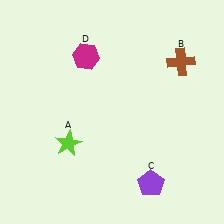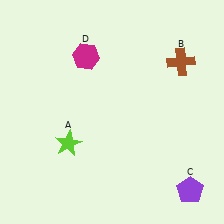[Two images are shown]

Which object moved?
The purple pentagon (C) moved right.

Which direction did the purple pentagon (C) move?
The purple pentagon (C) moved right.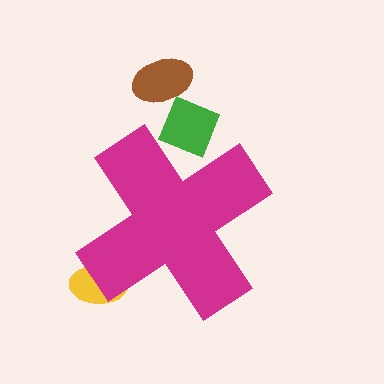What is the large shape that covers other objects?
A magenta cross.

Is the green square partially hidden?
Yes, the green square is partially hidden behind the magenta cross.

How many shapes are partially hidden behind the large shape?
2 shapes are partially hidden.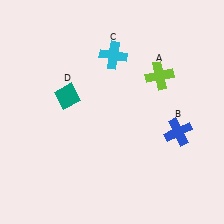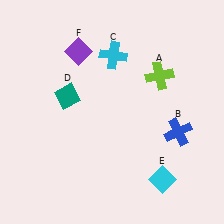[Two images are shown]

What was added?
A cyan diamond (E), a purple diamond (F) were added in Image 2.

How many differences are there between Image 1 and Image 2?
There are 2 differences between the two images.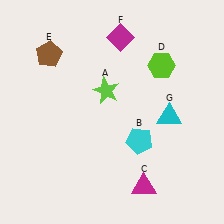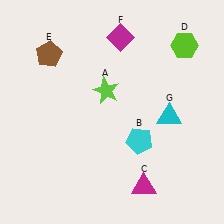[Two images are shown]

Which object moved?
The lime hexagon (D) moved right.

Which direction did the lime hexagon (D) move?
The lime hexagon (D) moved right.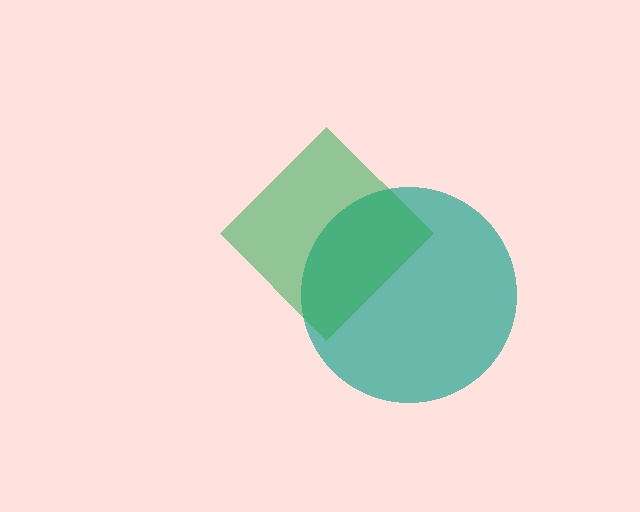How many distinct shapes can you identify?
There are 2 distinct shapes: a teal circle, a green diamond.